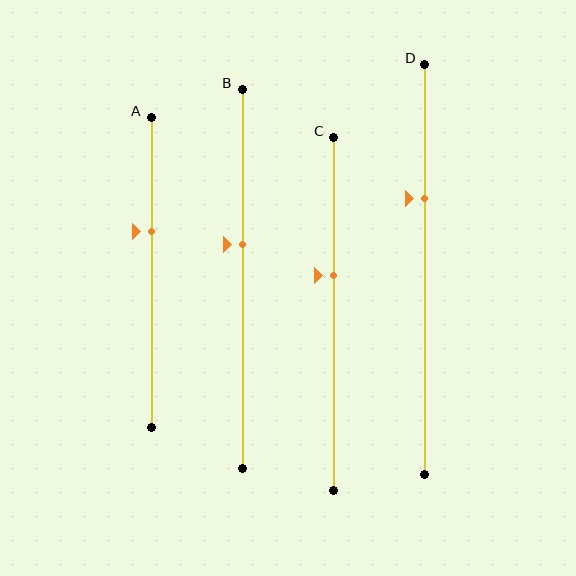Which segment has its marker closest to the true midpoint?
Segment B has its marker closest to the true midpoint.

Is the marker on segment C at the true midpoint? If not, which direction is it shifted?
No, the marker on segment C is shifted upward by about 11% of the segment length.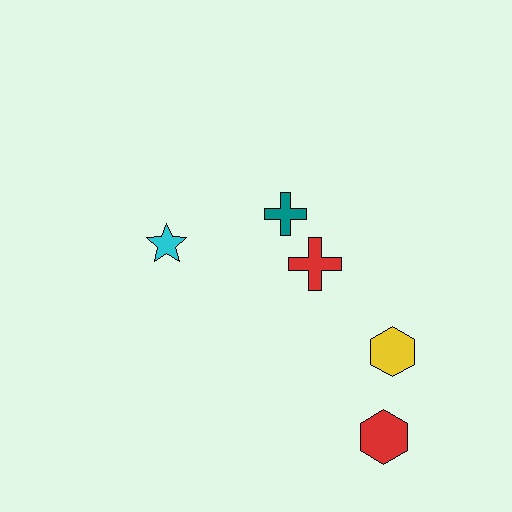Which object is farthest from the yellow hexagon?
The cyan star is farthest from the yellow hexagon.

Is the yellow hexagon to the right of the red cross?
Yes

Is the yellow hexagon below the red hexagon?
No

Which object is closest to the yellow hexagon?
The red hexagon is closest to the yellow hexagon.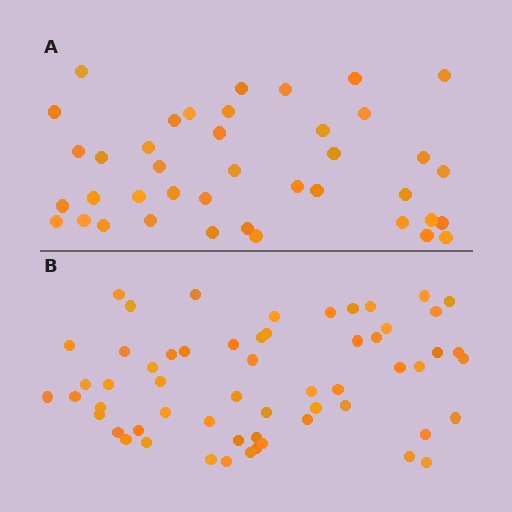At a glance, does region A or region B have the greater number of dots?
Region B (the bottom region) has more dots.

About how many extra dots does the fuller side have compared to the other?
Region B has approximately 20 more dots than region A.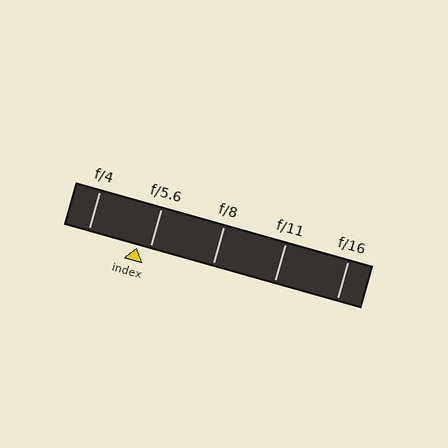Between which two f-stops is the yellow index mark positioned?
The index mark is between f/4 and f/5.6.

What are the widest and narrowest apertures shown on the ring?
The widest aperture shown is f/4 and the narrowest is f/16.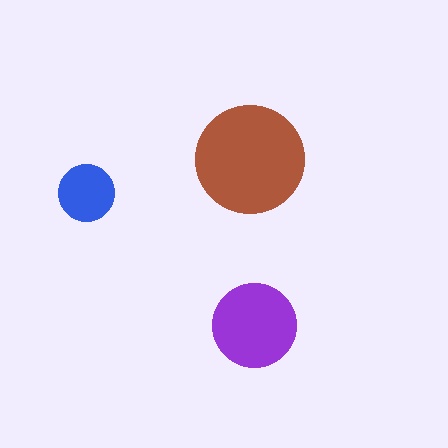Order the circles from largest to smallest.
the brown one, the purple one, the blue one.